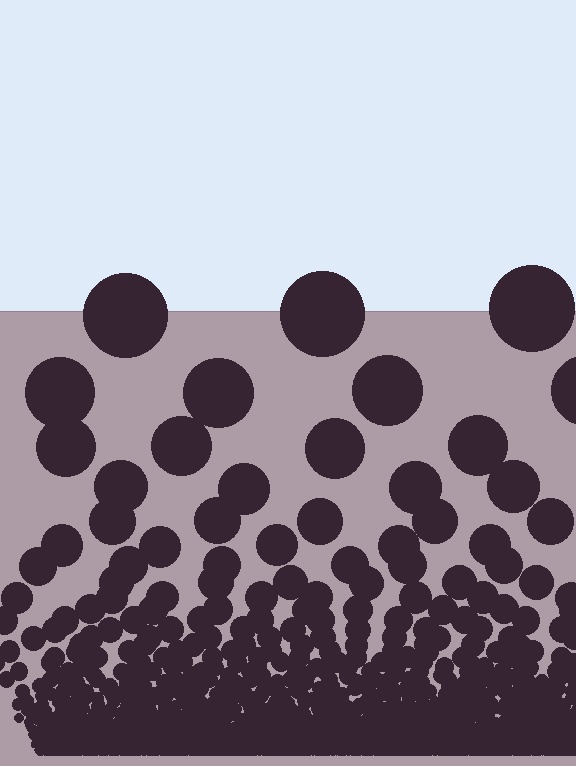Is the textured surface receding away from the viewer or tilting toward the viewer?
The surface appears to tilt toward the viewer. Texture elements get larger and sparser toward the top.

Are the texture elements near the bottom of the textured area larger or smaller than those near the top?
Smaller. The gradient is inverted — elements near the bottom are smaller and denser.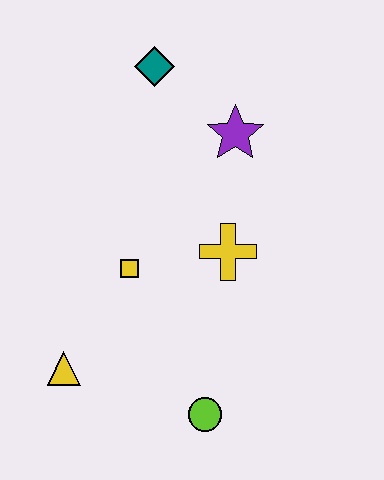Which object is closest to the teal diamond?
The purple star is closest to the teal diamond.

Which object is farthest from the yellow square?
The teal diamond is farthest from the yellow square.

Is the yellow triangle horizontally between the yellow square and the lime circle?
No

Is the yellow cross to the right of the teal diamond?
Yes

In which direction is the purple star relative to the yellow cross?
The purple star is above the yellow cross.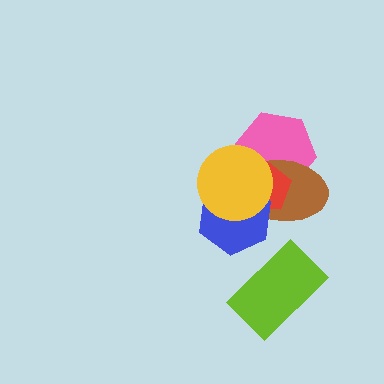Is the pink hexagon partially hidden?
Yes, it is partially covered by another shape.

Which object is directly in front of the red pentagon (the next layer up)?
The blue hexagon is directly in front of the red pentagon.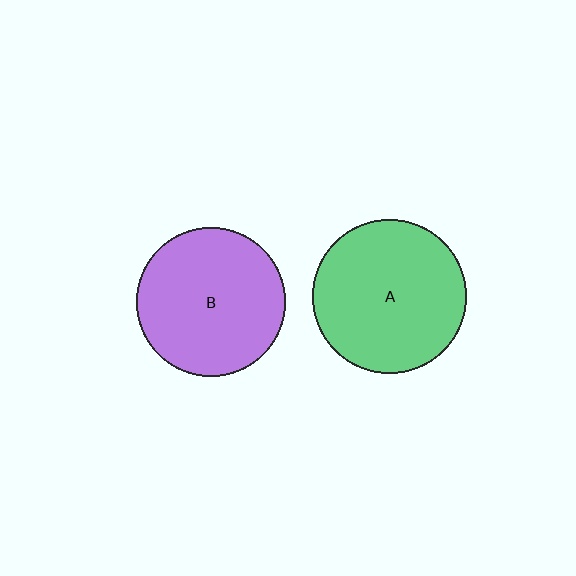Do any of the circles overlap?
No, none of the circles overlap.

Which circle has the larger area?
Circle A (green).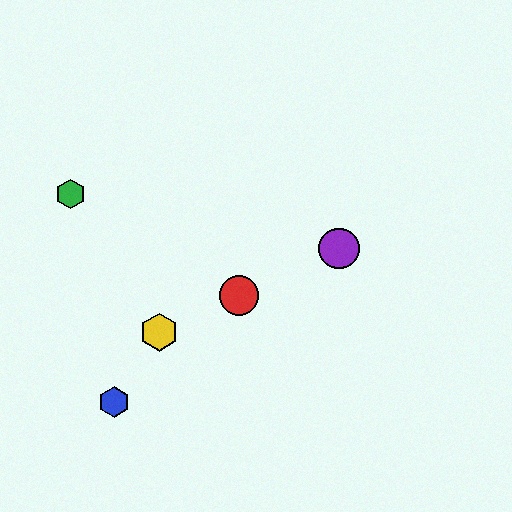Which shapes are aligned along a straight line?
The red circle, the yellow hexagon, the purple circle are aligned along a straight line.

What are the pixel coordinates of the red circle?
The red circle is at (239, 295).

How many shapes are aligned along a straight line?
3 shapes (the red circle, the yellow hexagon, the purple circle) are aligned along a straight line.